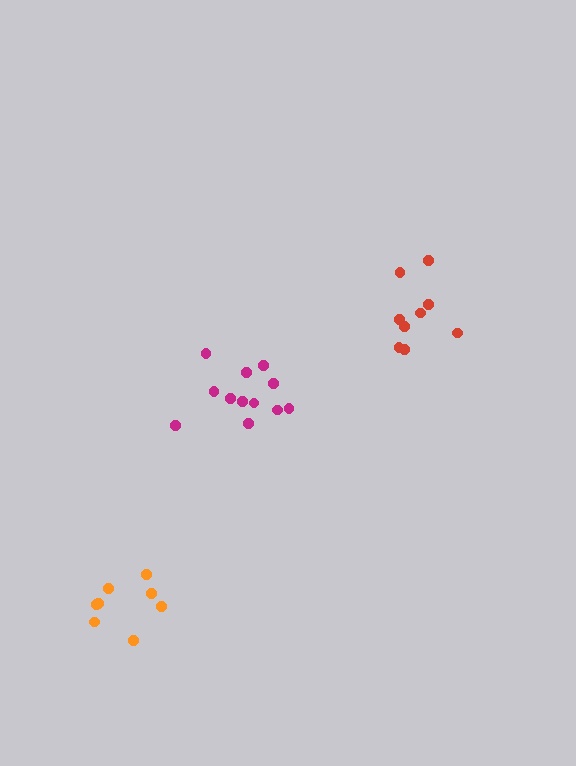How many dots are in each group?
Group 1: 12 dots, Group 2: 9 dots, Group 3: 8 dots (29 total).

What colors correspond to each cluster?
The clusters are colored: magenta, red, orange.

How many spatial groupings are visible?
There are 3 spatial groupings.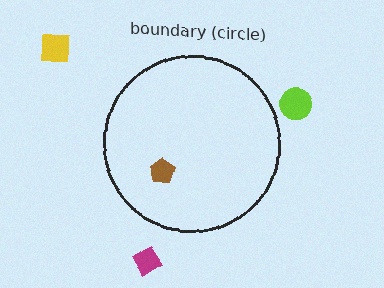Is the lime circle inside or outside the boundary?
Outside.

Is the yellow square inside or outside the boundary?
Outside.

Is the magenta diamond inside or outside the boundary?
Outside.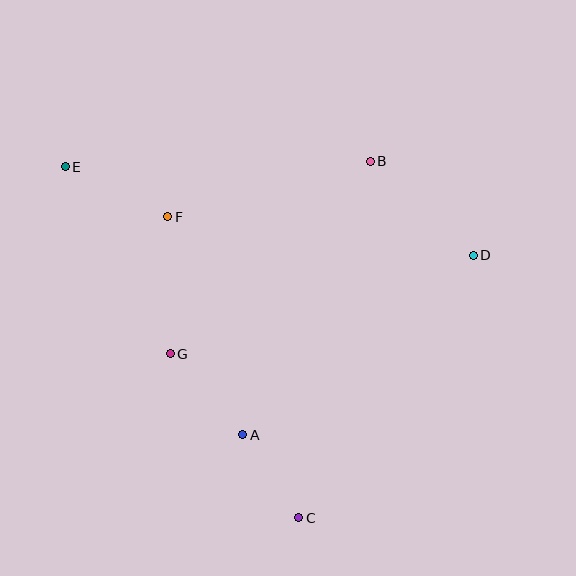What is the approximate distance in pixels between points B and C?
The distance between B and C is approximately 363 pixels.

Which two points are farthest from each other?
Points C and E are farthest from each other.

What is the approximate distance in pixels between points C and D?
The distance between C and D is approximately 315 pixels.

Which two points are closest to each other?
Points A and C are closest to each other.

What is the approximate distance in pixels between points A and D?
The distance between A and D is approximately 292 pixels.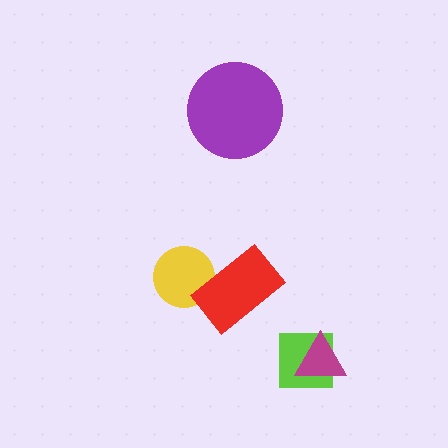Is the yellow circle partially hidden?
Yes, it is partially covered by another shape.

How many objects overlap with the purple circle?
0 objects overlap with the purple circle.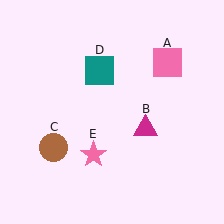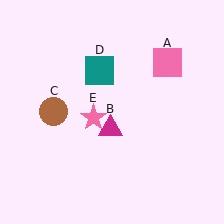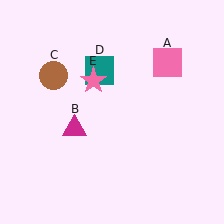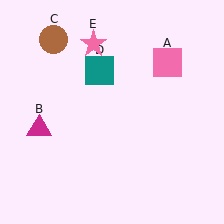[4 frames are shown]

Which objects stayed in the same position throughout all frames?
Pink square (object A) and teal square (object D) remained stationary.